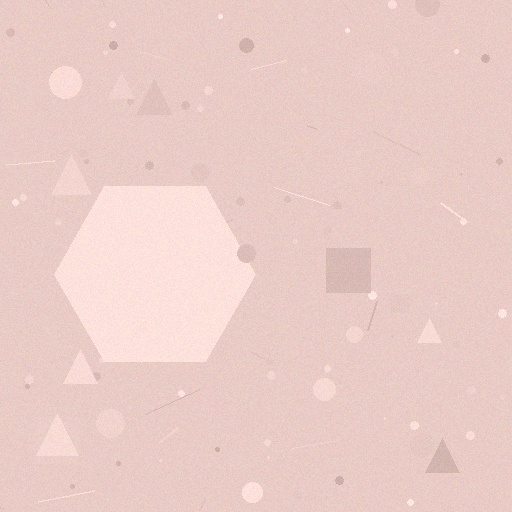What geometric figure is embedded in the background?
A hexagon is embedded in the background.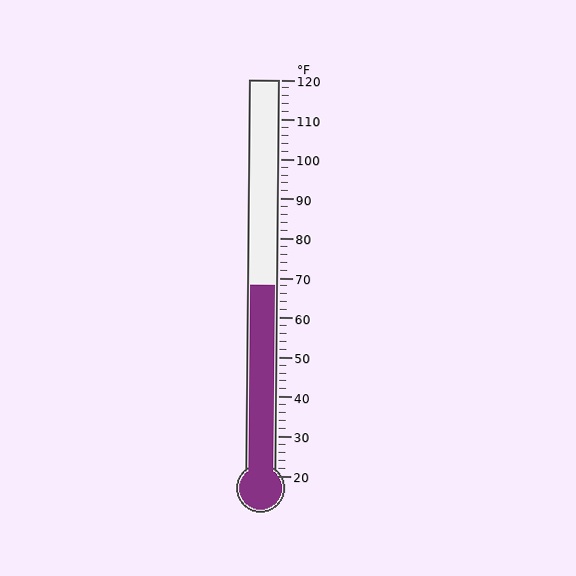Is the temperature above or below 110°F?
The temperature is below 110°F.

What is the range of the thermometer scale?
The thermometer scale ranges from 20°F to 120°F.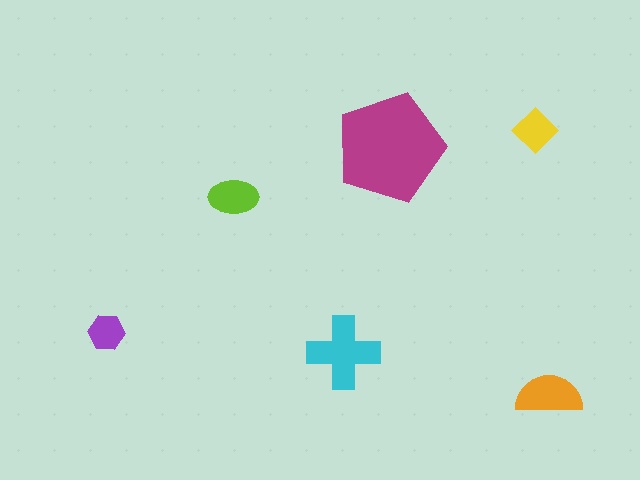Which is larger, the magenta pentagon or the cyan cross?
The magenta pentagon.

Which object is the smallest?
The purple hexagon.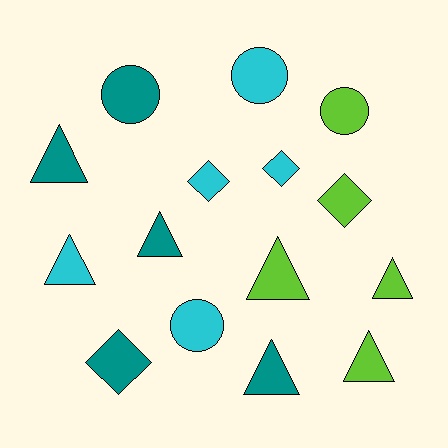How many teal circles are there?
There is 1 teal circle.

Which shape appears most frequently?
Triangle, with 7 objects.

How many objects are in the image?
There are 15 objects.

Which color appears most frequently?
Teal, with 5 objects.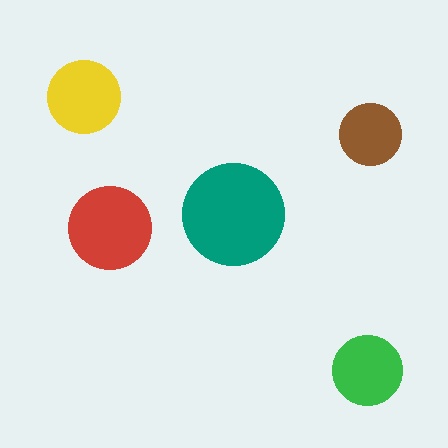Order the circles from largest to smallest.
the teal one, the red one, the yellow one, the green one, the brown one.